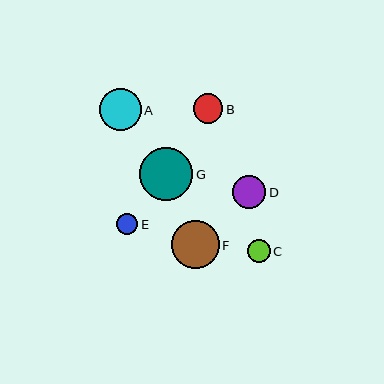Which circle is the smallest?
Circle E is the smallest with a size of approximately 21 pixels.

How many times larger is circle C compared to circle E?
Circle C is approximately 1.1 times the size of circle E.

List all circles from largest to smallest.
From largest to smallest: G, F, A, D, B, C, E.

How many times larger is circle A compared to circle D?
Circle A is approximately 1.3 times the size of circle D.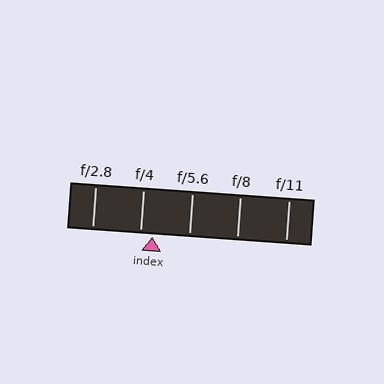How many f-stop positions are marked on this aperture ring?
There are 5 f-stop positions marked.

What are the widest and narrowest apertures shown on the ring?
The widest aperture shown is f/2.8 and the narrowest is f/11.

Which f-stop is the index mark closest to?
The index mark is closest to f/4.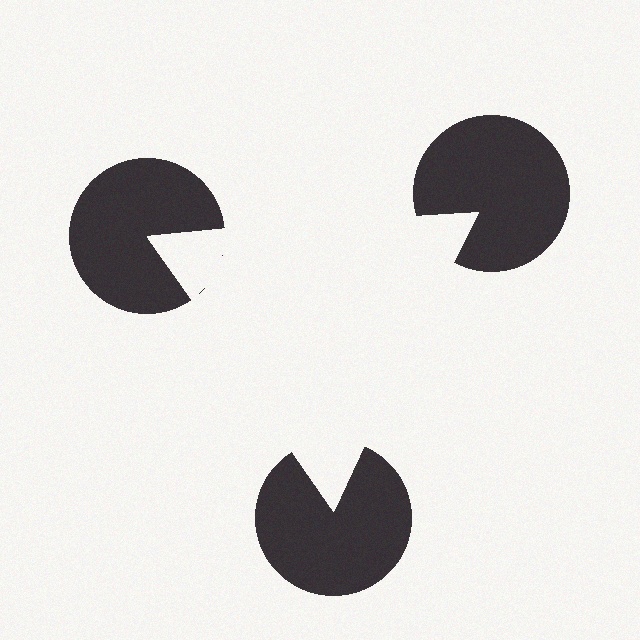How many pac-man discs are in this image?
There are 3 — one at each vertex of the illusory triangle.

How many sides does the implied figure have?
3 sides.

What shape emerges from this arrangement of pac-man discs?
An illusory triangle — its edges are inferred from the aligned wedge cuts in the pac-man discs, not physically drawn.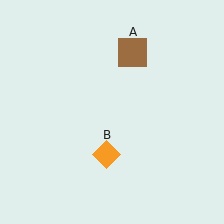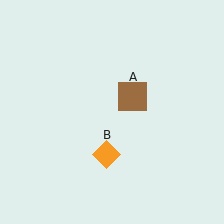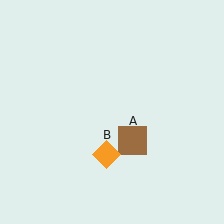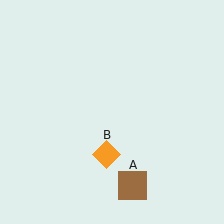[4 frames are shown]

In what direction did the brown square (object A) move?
The brown square (object A) moved down.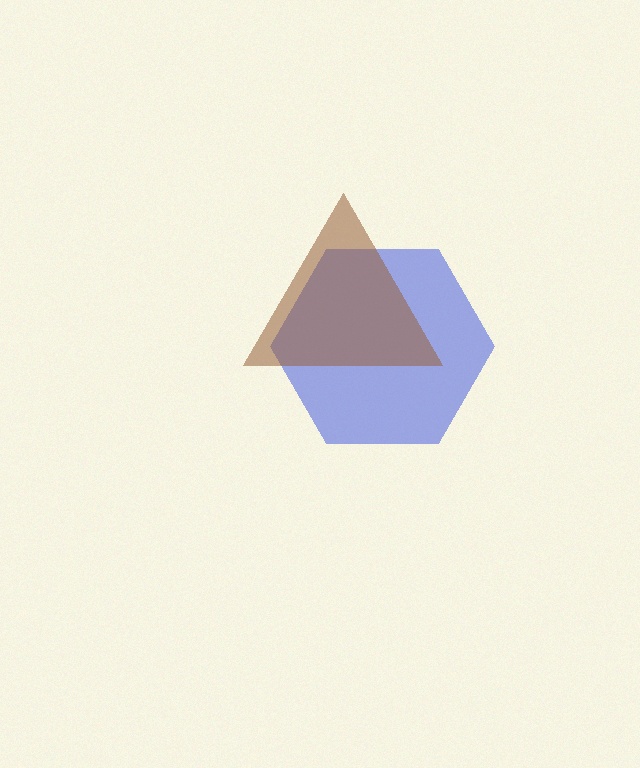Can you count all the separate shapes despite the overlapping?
Yes, there are 2 separate shapes.